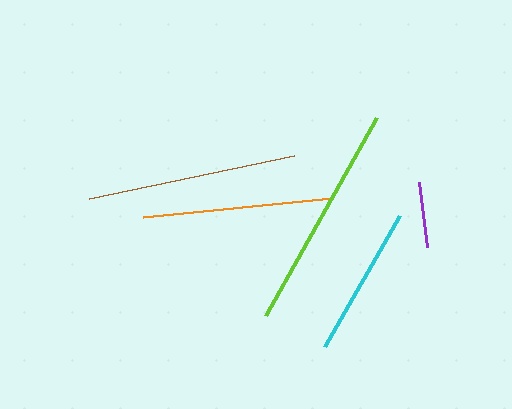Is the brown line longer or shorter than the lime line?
The lime line is longer than the brown line.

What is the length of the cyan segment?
The cyan segment is approximately 151 pixels long.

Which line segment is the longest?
The lime line is the longest at approximately 227 pixels.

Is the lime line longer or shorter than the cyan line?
The lime line is longer than the cyan line.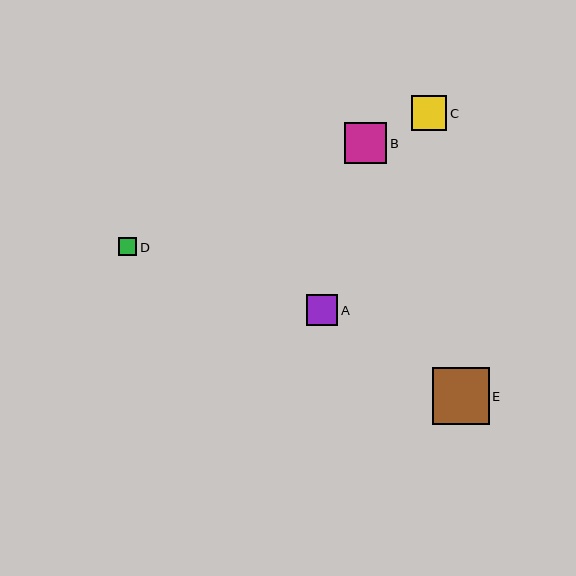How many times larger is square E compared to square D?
Square E is approximately 3.1 times the size of square D.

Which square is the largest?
Square E is the largest with a size of approximately 57 pixels.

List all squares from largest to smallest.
From largest to smallest: E, B, C, A, D.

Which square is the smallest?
Square D is the smallest with a size of approximately 18 pixels.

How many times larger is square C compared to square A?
Square C is approximately 1.1 times the size of square A.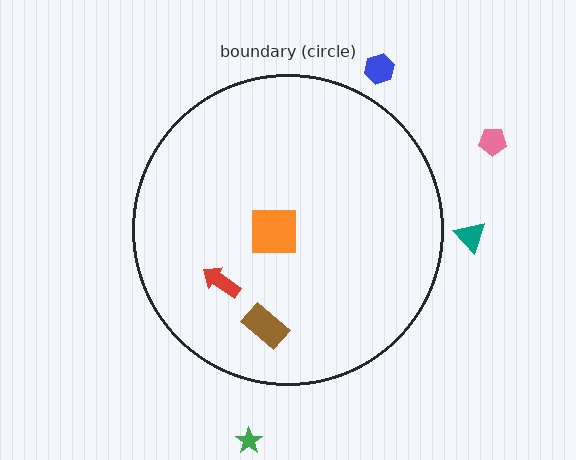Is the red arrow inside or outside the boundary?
Inside.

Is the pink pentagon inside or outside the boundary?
Outside.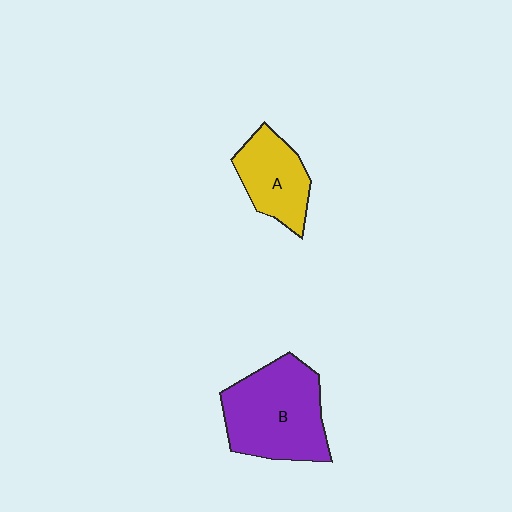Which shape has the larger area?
Shape B (purple).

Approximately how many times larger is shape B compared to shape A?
Approximately 1.7 times.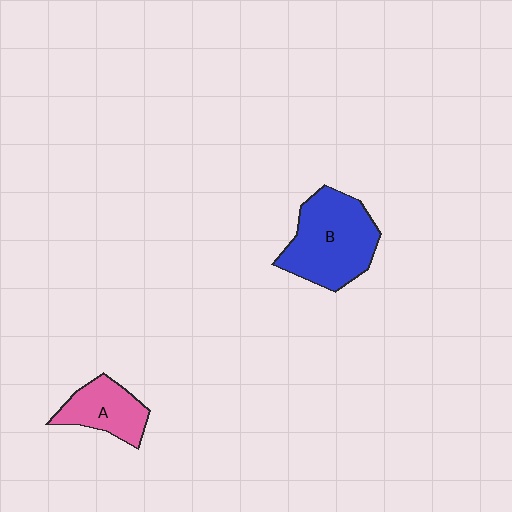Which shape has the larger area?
Shape B (blue).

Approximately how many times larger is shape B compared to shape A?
Approximately 1.8 times.